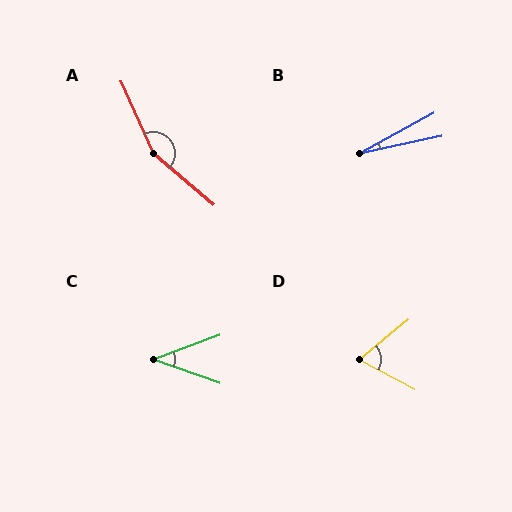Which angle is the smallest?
B, at approximately 16 degrees.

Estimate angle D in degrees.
Approximately 67 degrees.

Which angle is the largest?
A, at approximately 154 degrees.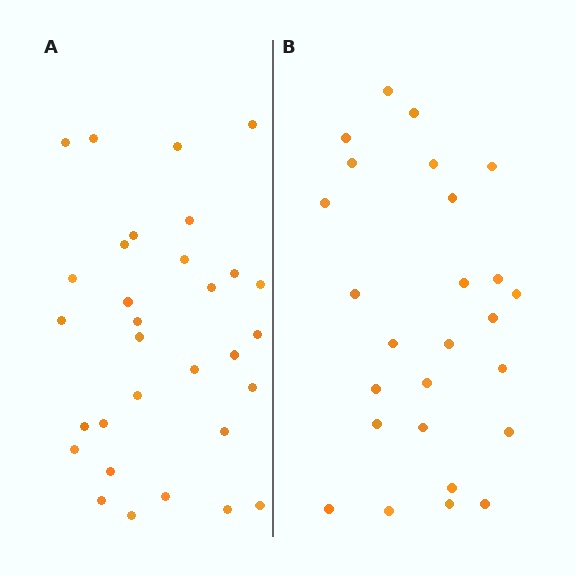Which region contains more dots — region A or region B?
Region A (the left region) has more dots.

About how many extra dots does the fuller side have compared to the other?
Region A has about 5 more dots than region B.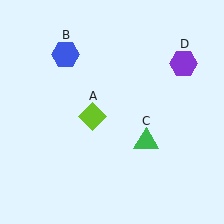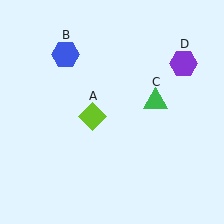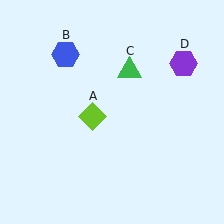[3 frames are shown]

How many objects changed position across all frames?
1 object changed position: green triangle (object C).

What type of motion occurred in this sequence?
The green triangle (object C) rotated counterclockwise around the center of the scene.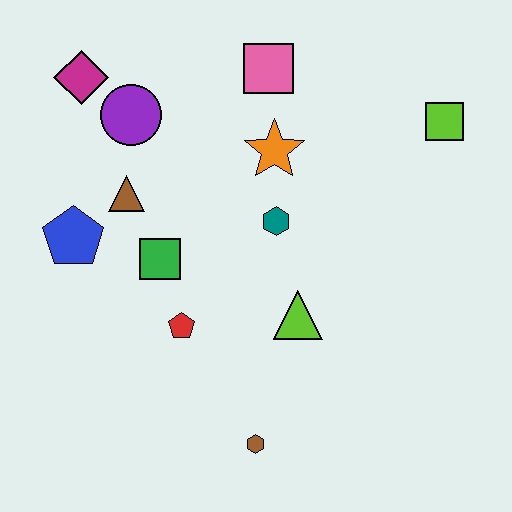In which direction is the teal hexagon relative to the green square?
The teal hexagon is to the right of the green square.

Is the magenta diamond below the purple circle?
No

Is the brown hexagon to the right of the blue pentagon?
Yes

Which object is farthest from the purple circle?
The brown hexagon is farthest from the purple circle.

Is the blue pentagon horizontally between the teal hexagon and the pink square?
No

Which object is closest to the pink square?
The orange star is closest to the pink square.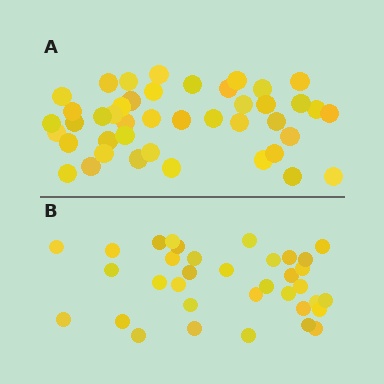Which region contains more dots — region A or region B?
Region A (the top region) has more dots.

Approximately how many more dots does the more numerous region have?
Region A has roughly 8 or so more dots than region B.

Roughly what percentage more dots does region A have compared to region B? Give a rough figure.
About 25% more.